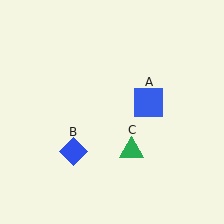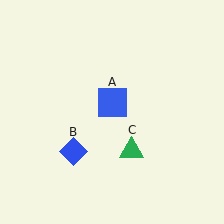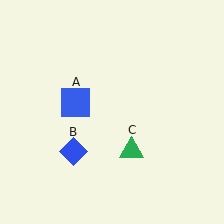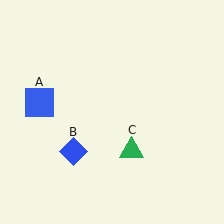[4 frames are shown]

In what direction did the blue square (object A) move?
The blue square (object A) moved left.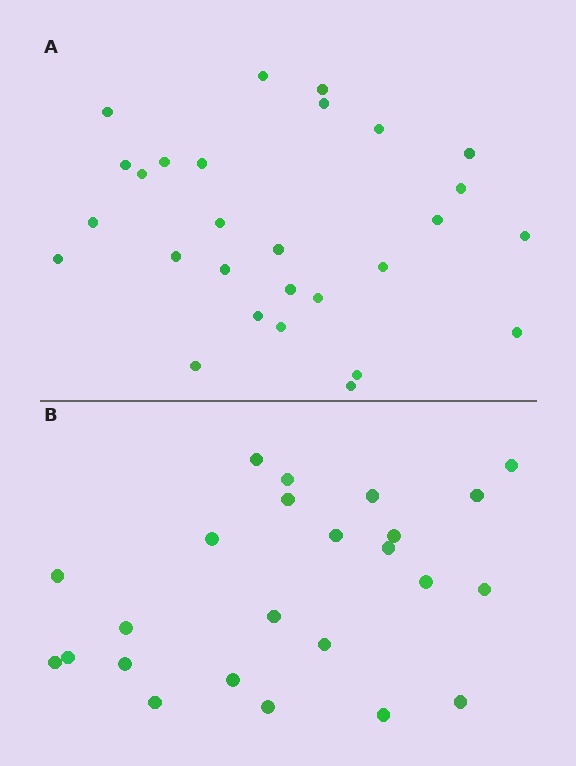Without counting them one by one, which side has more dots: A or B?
Region A (the top region) has more dots.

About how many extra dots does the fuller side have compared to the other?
Region A has about 4 more dots than region B.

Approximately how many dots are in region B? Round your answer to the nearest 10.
About 20 dots. (The exact count is 24, which rounds to 20.)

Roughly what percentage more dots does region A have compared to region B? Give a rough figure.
About 15% more.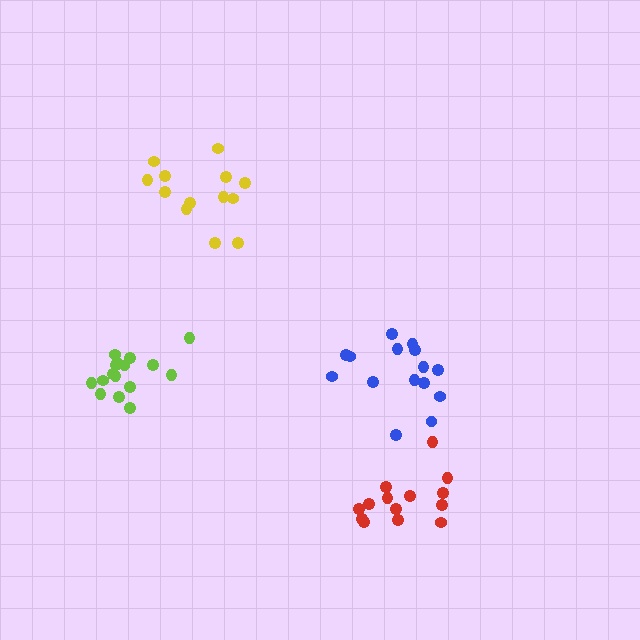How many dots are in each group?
Group 1: 16 dots, Group 2: 14 dots, Group 3: 15 dots, Group 4: 13 dots (58 total).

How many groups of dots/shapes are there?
There are 4 groups.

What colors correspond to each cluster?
The clusters are colored: lime, red, blue, yellow.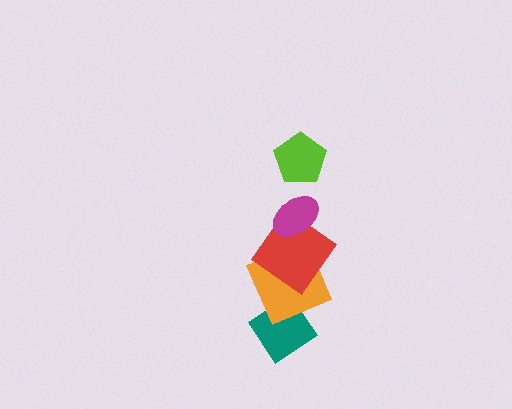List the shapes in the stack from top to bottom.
From top to bottom: the lime pentagon, the magenta ellipse, the red diamond, the orange square, the teal diamond.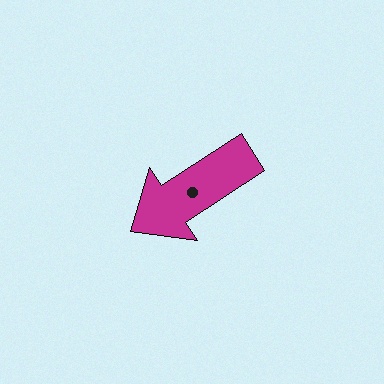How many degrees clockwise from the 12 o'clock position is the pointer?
Approximately 237 degrees.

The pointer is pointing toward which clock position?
Roughly 8 o'clock.